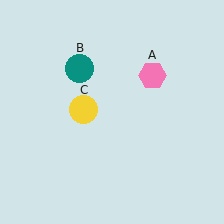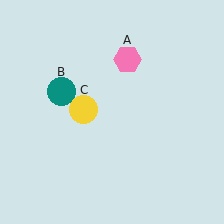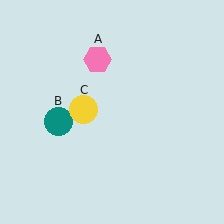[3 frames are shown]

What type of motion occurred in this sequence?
The pink hexagon (object A), teal circle (object B) rotated counterclockwise around the center of the scene.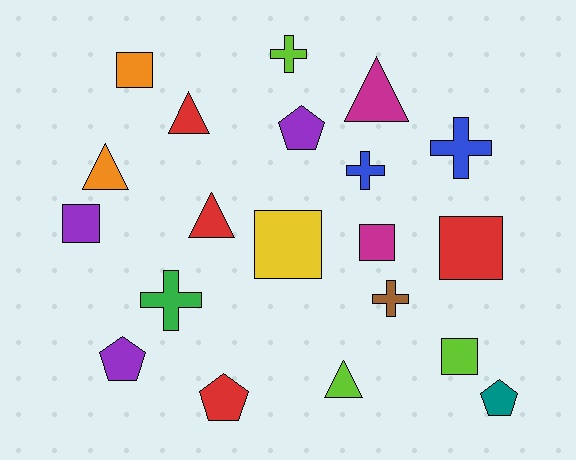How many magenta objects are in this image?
There are 2 magenta objects.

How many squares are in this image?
There are 6 squares.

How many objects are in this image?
There are 20 objects.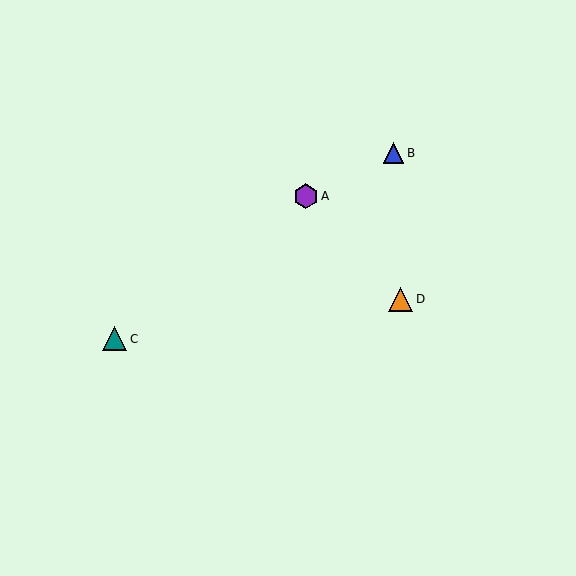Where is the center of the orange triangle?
The center of the orange triangle is at (401, 299).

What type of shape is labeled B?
Shape B is a blue triangle.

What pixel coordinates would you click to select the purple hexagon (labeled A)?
Click at (306, 196) to select the purple hexagon A.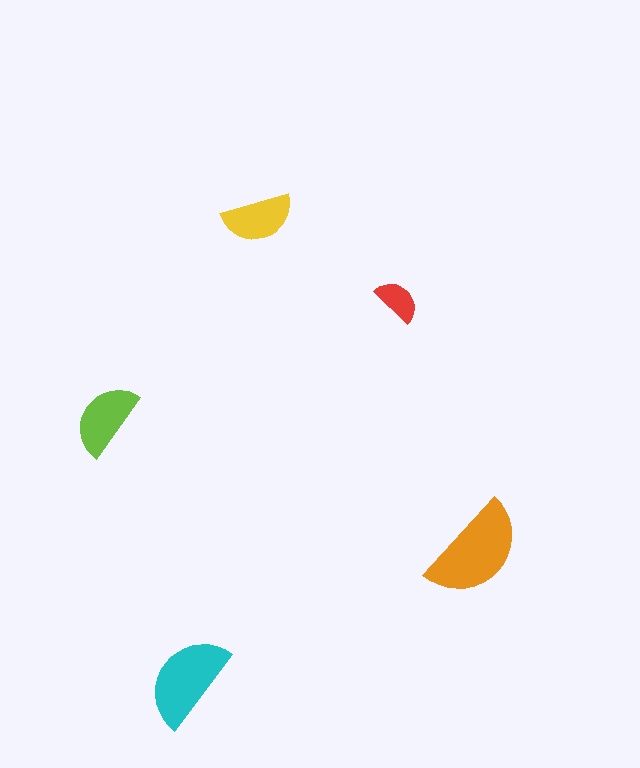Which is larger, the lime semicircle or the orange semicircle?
The orange one.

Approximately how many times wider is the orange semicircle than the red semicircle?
About 2 times wider.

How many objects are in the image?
There are 5 objects in the image.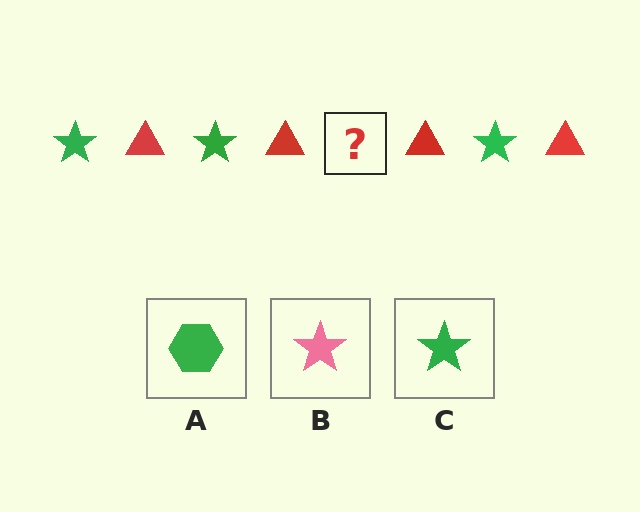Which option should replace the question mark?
Option C.